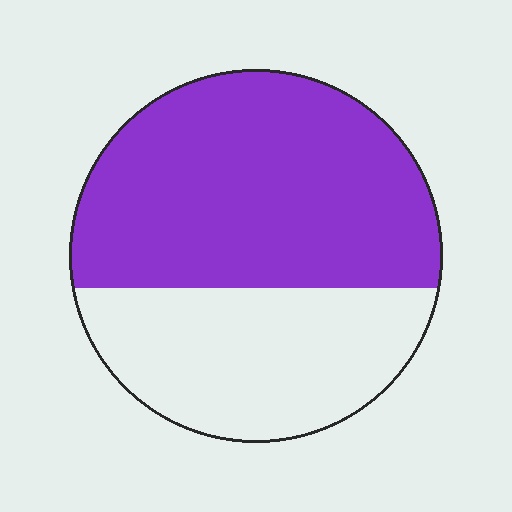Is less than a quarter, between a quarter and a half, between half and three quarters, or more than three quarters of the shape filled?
Between half and three quarters.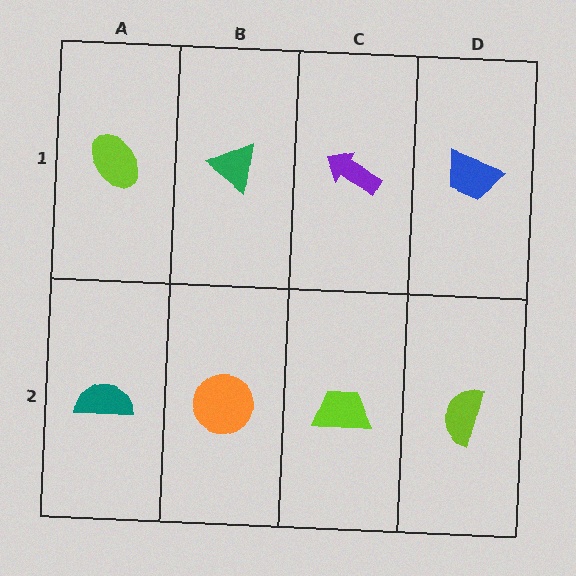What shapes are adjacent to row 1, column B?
An orange circle (row 2, column B), a lime ellipse (row 1, column A), a purple arrow (row 1, column C).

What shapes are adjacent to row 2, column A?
A lime ellipse (row 1, column A), an orange circle (row 2, column B).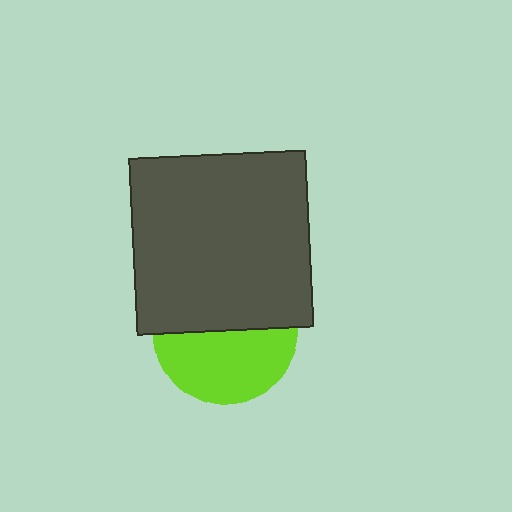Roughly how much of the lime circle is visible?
About half of it is visible (roughly 51%).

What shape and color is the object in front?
The object in front is a dark gray square.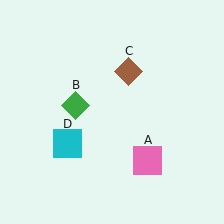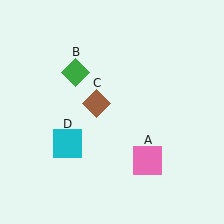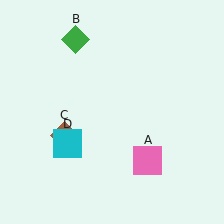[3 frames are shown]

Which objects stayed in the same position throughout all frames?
Pink square (object A) and cyan square (object D) remained stationary.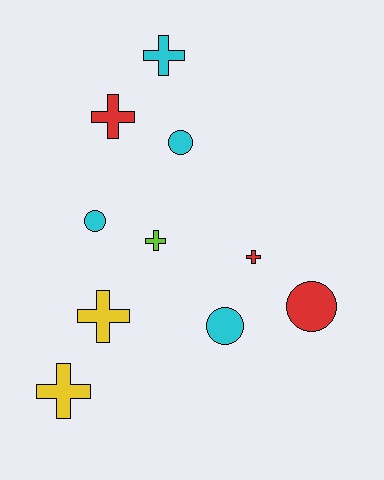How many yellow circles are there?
There are no yellow circles.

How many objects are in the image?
There are 10 objects.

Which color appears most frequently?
Cyan, with 4 objects.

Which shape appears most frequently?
Cross, with 6 objects.